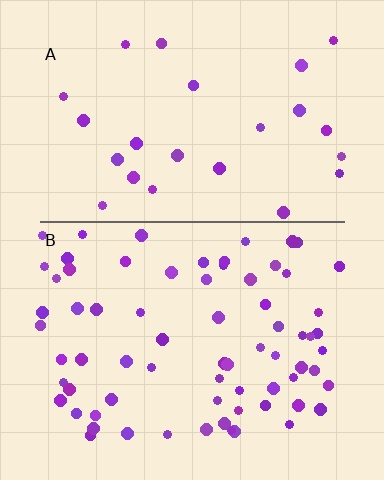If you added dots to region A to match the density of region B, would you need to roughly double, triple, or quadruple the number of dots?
Approximately triple.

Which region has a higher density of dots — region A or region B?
B (the bottom).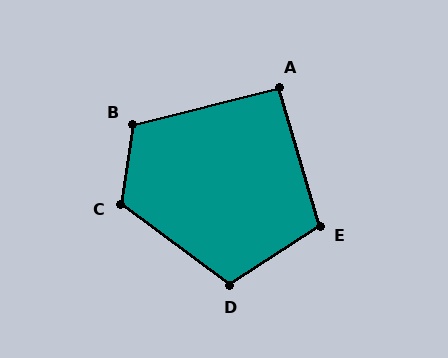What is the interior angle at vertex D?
Approximately 110 degrees (obtuse).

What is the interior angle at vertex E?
Approximately 107 degrees (obtuse).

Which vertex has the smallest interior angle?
A, at approximately 92 degrees.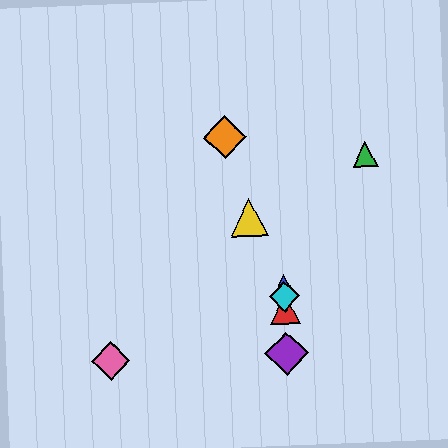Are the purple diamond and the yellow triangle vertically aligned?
No, the purple diamond is at x≈287 and the yellow triangle is at x≈249.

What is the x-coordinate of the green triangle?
The green triangle is at x≈365.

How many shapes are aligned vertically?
4 shapes (the red triangle, the blue triangle, the purple diamond, the cyan diamond) are aligned vertically.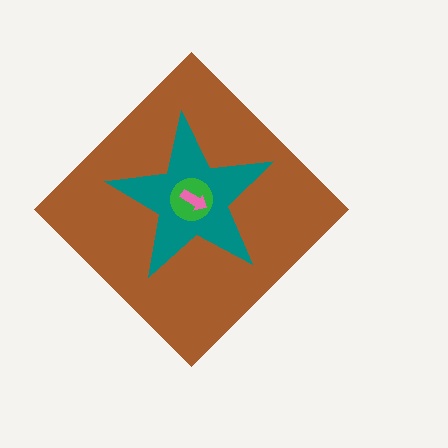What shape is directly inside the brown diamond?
The teal star.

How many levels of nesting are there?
4.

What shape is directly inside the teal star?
The green circle.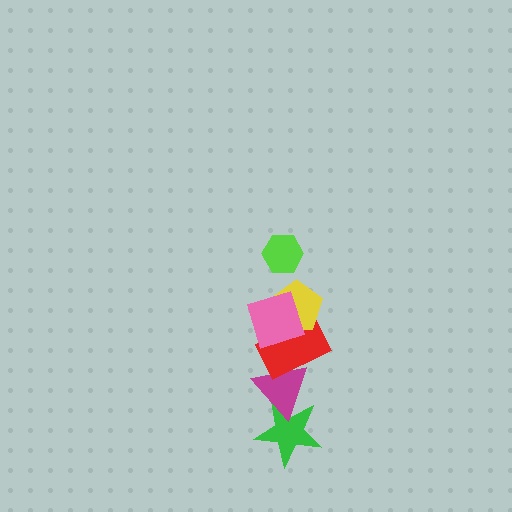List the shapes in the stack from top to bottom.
From top to bottom: the lime hexagon, the pink square, the yellow pentagon, the red rectangle, the magenta triangle, the green star.